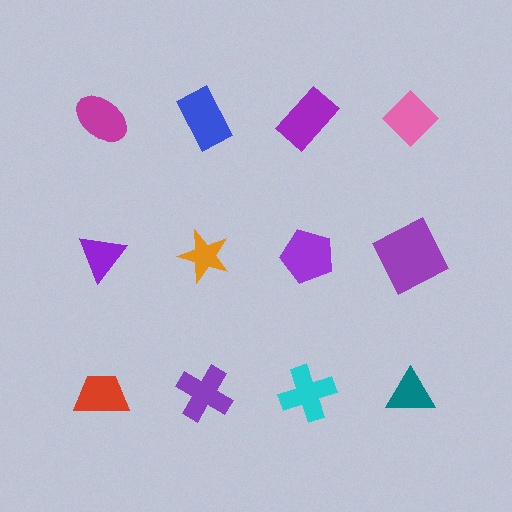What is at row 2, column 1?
A purple triangle.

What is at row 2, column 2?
An orange star.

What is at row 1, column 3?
A purple rectangle.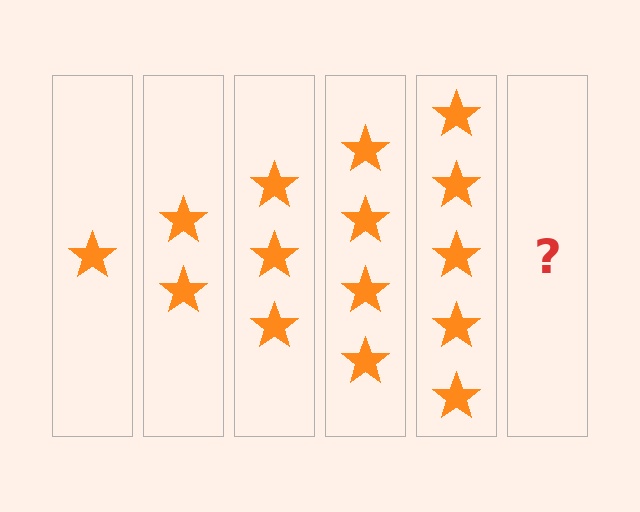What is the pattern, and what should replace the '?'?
The pattern is that each step adds one more star. The '?' should be 6 stars.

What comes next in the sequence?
The next element should be 6 stars.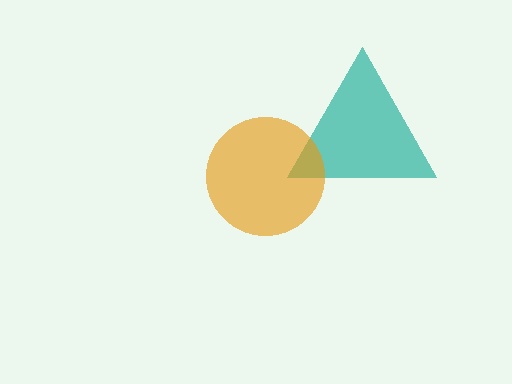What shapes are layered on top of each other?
The layered shapes are: a teal triangle, an orange circle.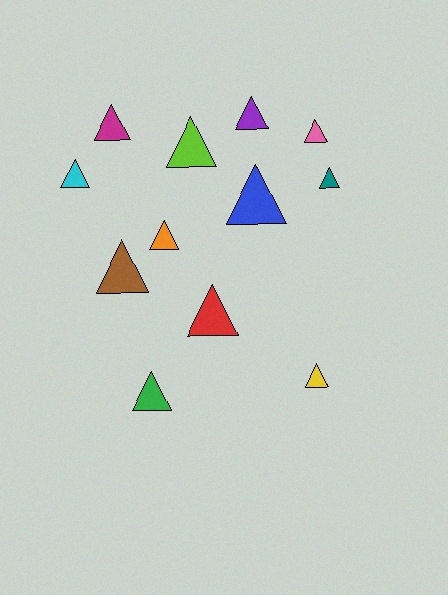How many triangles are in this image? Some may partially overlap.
There are 12 triangles.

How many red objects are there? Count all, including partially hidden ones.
There is 1 red object.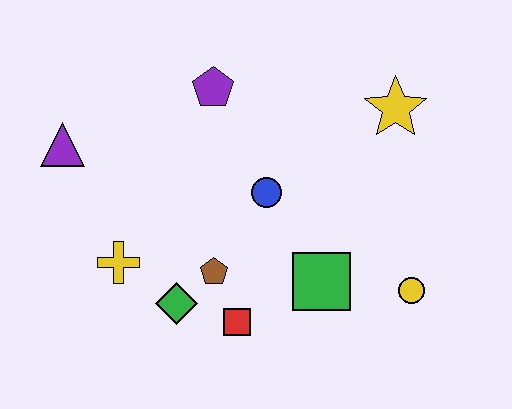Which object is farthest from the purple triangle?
The yellow circle is farthest from the purple triangle.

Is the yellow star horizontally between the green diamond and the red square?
No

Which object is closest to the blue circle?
The brown pentagon is closest to the blue circle.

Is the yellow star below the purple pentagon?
Yes